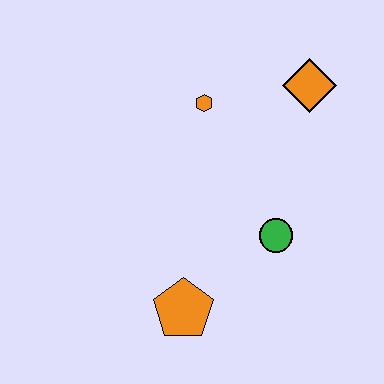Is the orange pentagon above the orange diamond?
No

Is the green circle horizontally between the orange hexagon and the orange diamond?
Yes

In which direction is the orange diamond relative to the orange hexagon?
The orange diamond is to the right of the orange hexagon.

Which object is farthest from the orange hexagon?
The orange pentagon is farthest from the orange hexagon.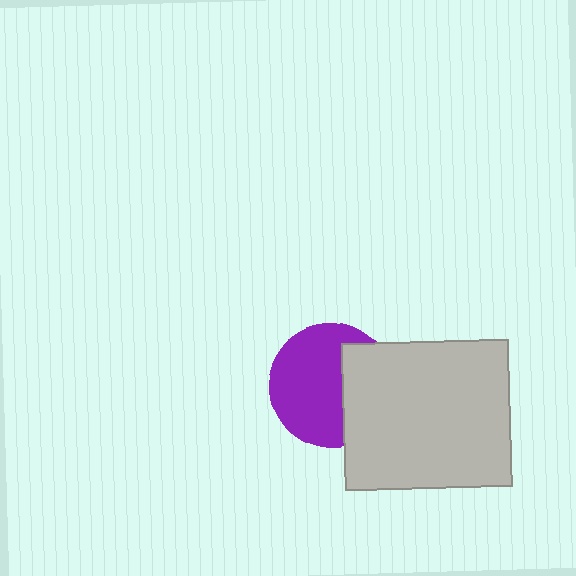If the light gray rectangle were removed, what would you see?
You would see the complete purple circle.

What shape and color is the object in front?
The object in front is a light gray rectangle.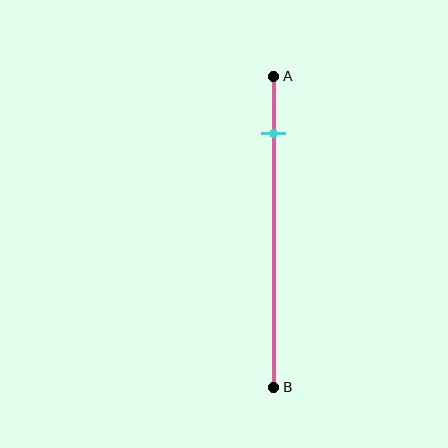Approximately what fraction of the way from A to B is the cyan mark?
The cyan mark is approximately 20% of the way from A to B.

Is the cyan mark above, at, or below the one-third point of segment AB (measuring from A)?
The cyan mark is above the one-third point of segment AB.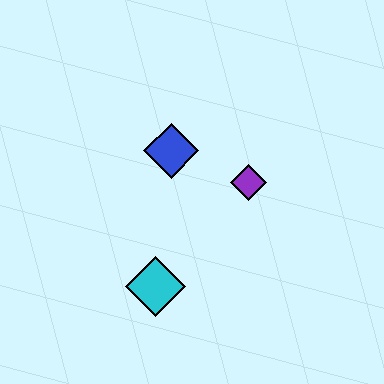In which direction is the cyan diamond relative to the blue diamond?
The cyan diamond is below the blue diamond.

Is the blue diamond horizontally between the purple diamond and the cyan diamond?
Yes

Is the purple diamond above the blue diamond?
No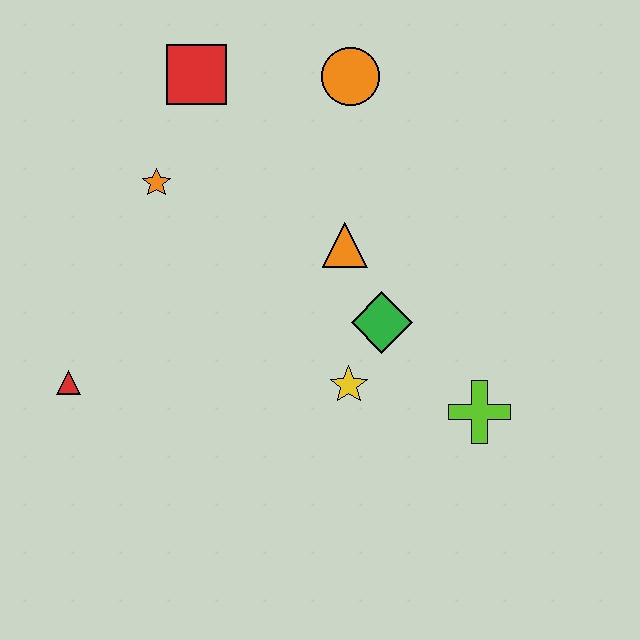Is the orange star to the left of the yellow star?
Yes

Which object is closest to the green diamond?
The yellow star is closest to the green diamond.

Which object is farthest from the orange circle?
The red triangle is farthest from the orange circle.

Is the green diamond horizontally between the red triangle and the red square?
No